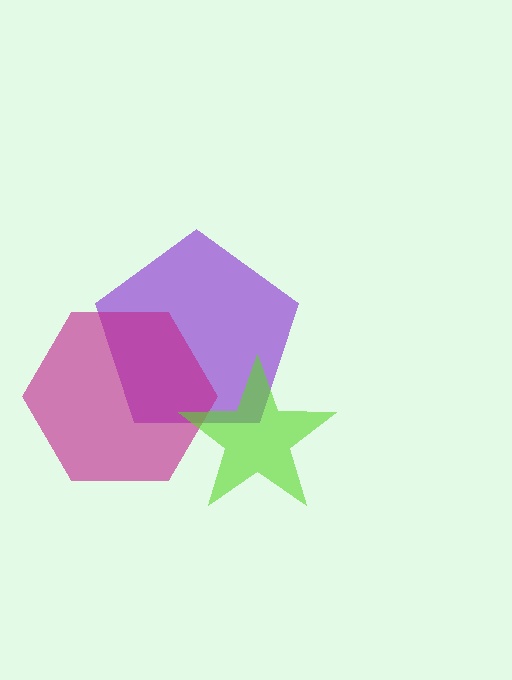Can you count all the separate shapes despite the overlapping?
Yes, there are 3 separate shapes.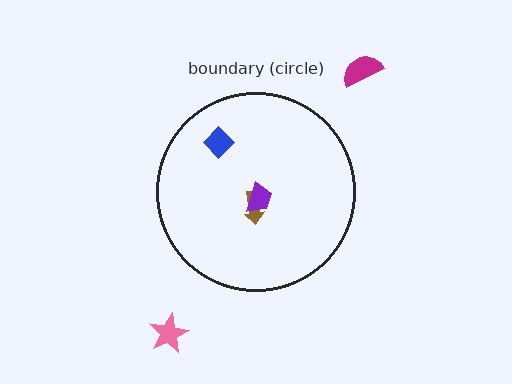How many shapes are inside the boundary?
3 inside, 2 outside.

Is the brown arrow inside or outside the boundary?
Inside.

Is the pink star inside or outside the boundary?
Outside.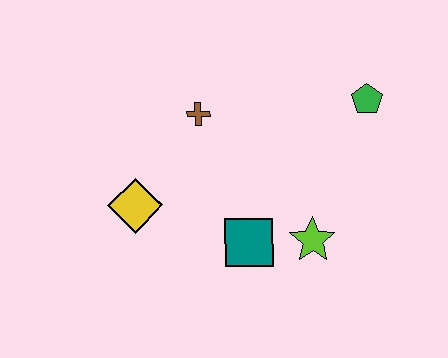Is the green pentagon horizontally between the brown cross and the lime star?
No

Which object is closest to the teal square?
The lime star is closest to the teal square.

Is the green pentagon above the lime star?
Yes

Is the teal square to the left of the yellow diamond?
No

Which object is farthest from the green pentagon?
The yellow diamond is farthest from the green pentagon.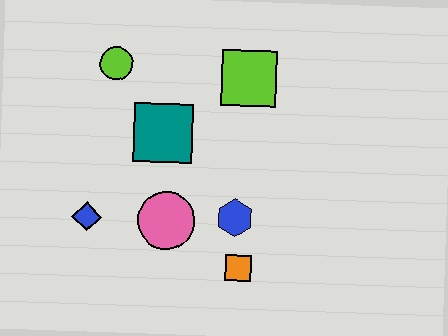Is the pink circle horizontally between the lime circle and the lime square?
Yes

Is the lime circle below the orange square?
No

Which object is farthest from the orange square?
The lime circle is farthest from the orange square.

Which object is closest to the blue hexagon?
The orange square is closest to the blue hexagon.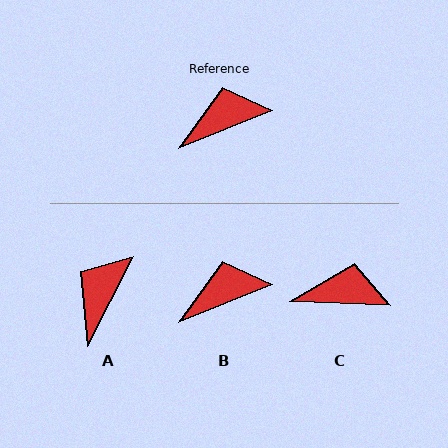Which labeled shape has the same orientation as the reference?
B.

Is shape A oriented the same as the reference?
No, it is off by about 41 degrees.